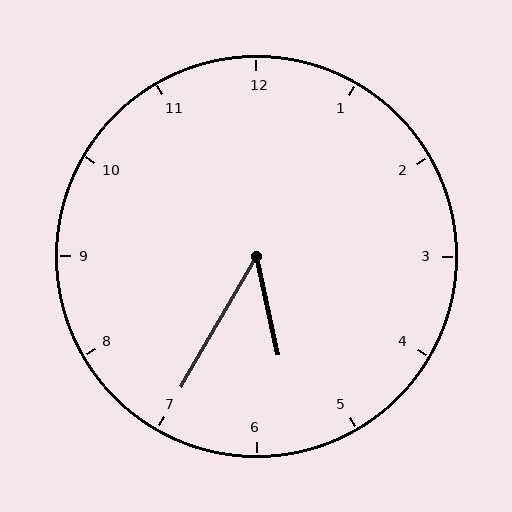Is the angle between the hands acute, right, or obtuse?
It is acute.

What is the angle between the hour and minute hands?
Approximately 42 degrees.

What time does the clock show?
5:35.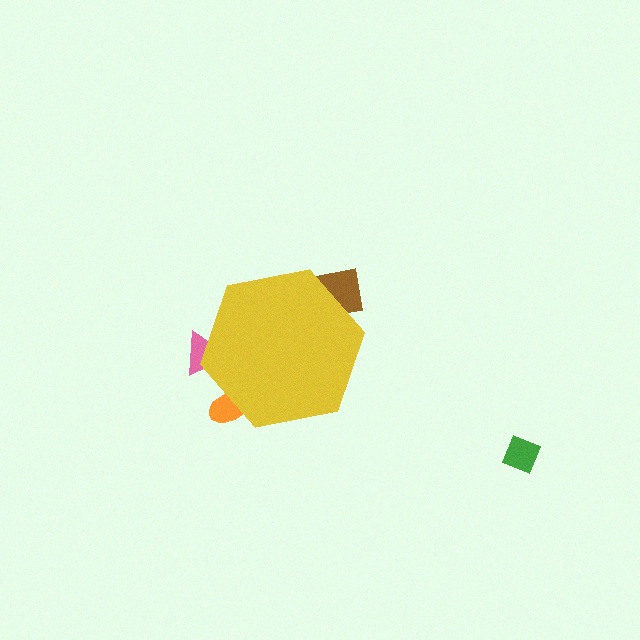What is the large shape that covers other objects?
A yellow hexagon.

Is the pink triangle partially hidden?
Yes, the pink triangle is partially hidden behind the yellow hexagon.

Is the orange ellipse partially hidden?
Yes, the orange ellipse is partially hidden behind the yellow hexagon.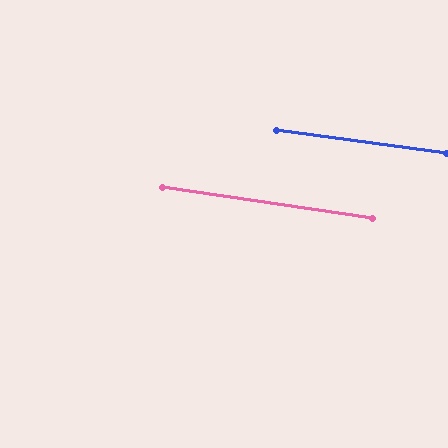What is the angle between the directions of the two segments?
Approximately 1 degree.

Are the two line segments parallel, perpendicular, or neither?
Parallel — their directions differ by only 1.0°.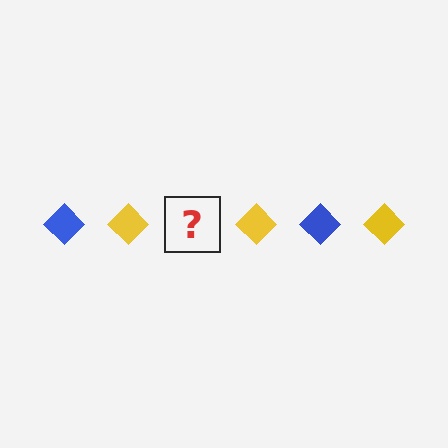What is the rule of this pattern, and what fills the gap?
The rule is that the pattern cycles through blue, yellow diamonds. The gap should be filled with a blue diamond.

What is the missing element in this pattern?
The missing element is a blue diamond.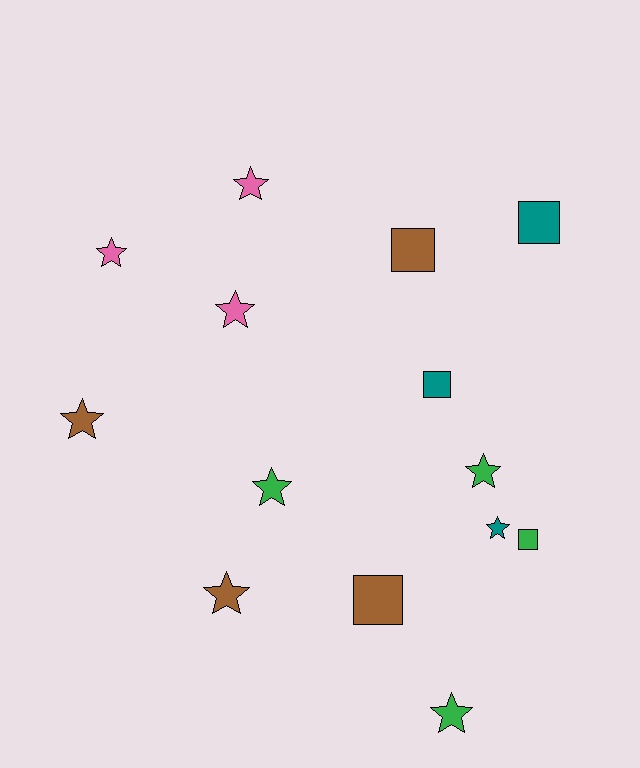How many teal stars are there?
There is 1 teal star.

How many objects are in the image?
There are 14 objects.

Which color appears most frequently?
Brown, with 4 objects.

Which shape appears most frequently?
Star, with 9 objects.